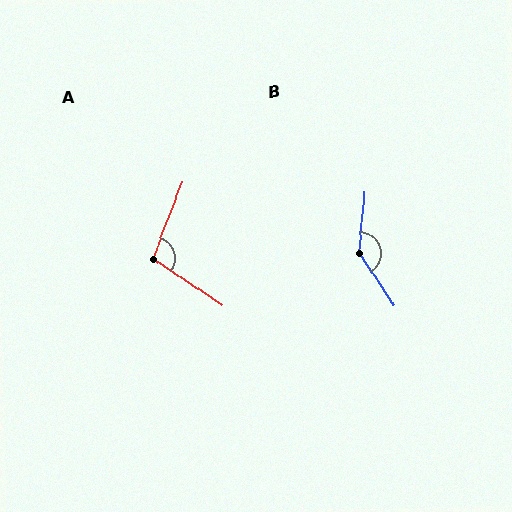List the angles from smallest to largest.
A (102°), B (140°).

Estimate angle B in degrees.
Approximately 140 degrees.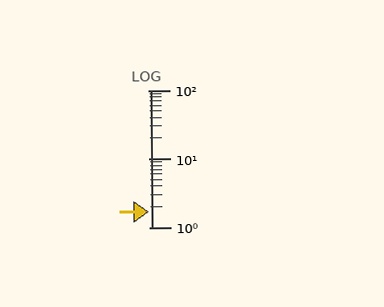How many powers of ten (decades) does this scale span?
The scale spans 2 decades, from 1 to 100.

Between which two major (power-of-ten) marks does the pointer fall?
The pointer is between 1 and 10.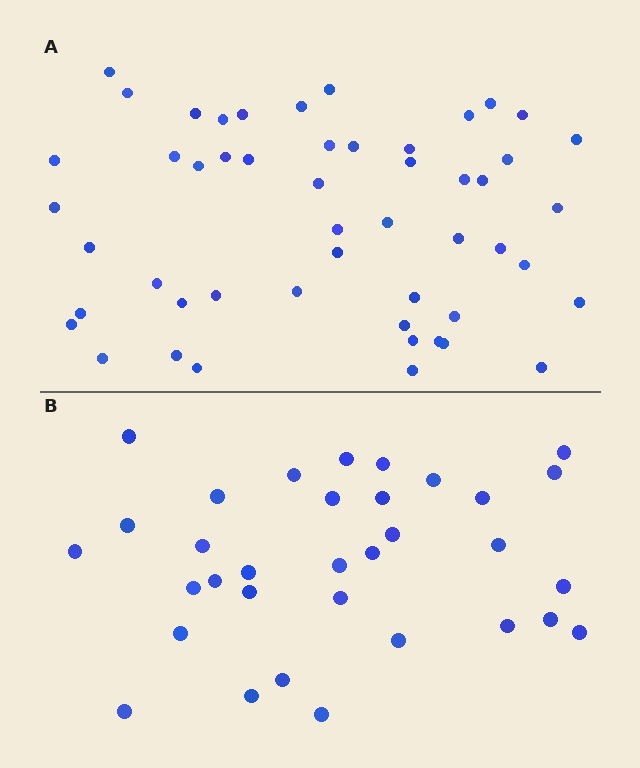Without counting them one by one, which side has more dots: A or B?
Region A (the top region) has more dots.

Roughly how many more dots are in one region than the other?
Region A has approximately 20 more dots than region B.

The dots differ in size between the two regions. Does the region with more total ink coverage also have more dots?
No. Region B has more total ink coverage because its dots are larger, but region A actually contains more individual dots. Total area can be misleading — the number of items is what matters here.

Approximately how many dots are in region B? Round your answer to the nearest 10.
About 30 dots. (The exact count is 33, which rounds to 30.)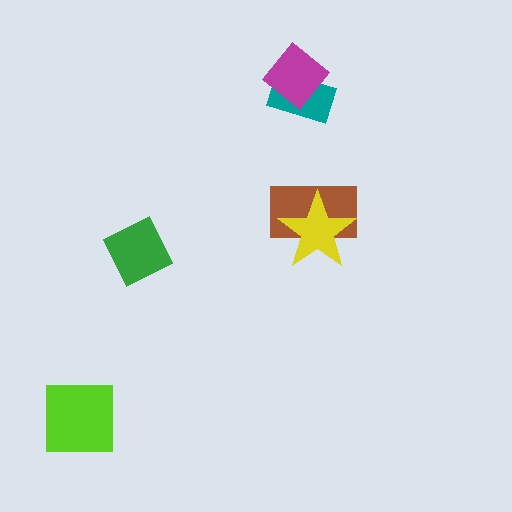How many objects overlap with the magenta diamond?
1 object overlaps with the magenta diamond.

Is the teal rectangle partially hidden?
Yes, it is partially covered by another shape.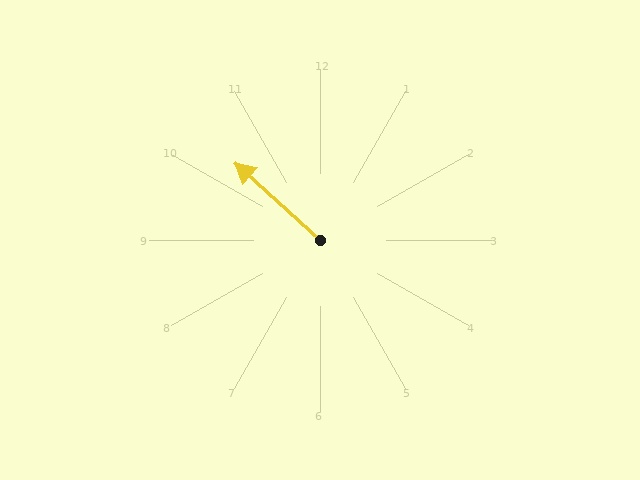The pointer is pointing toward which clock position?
Roughly 10 o'clock.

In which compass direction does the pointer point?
Northwest.